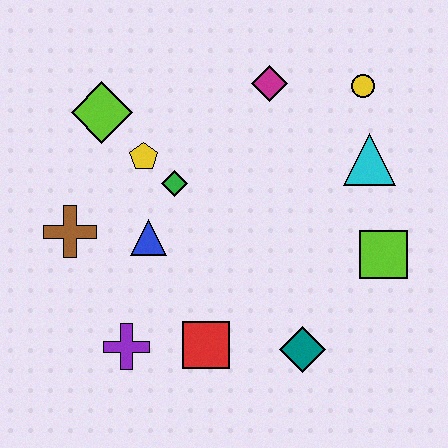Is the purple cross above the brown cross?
No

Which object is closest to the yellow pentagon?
The green diamond is closest to the yellow pentagon.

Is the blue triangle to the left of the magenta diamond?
Yes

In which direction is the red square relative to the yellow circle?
The red square is below the yellow circle.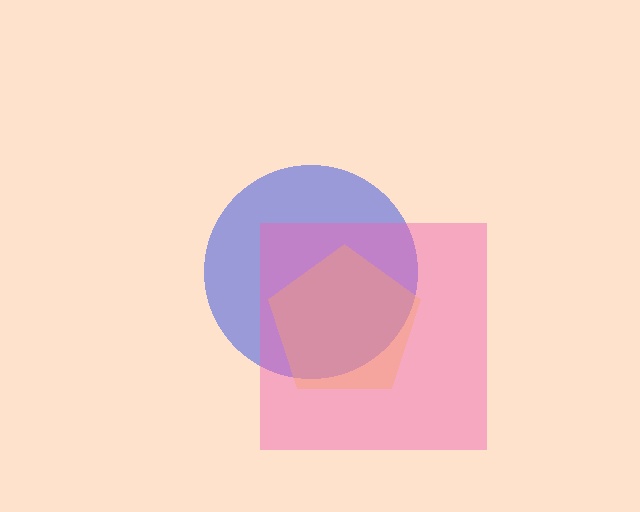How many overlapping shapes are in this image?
There are 3 overlapping shapes in the image.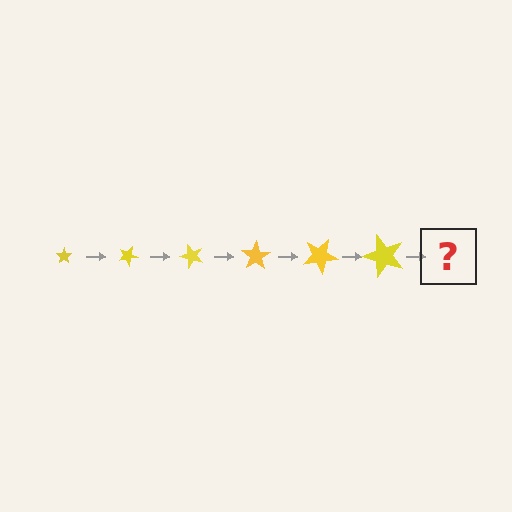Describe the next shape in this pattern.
It should be a star, larger than the previous one and rotated 150 degrees from the start.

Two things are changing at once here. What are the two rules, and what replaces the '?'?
The two rules are that the star grows larger each step and it rotates 25 degrees each step. The '?' should be a star, larger than the previous one and rotated 150 degrees from the start.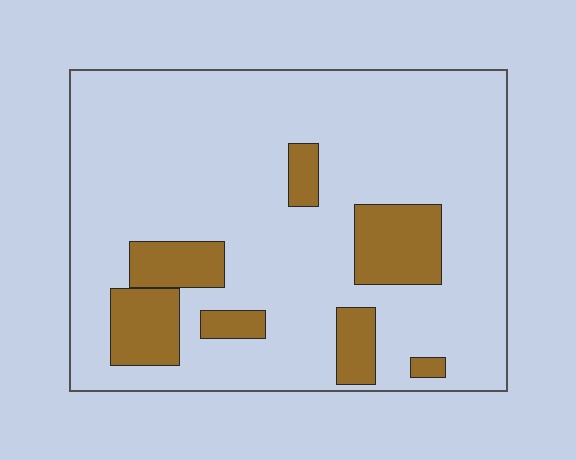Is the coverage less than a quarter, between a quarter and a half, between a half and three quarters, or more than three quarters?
Less than a quarter.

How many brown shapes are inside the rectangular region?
7.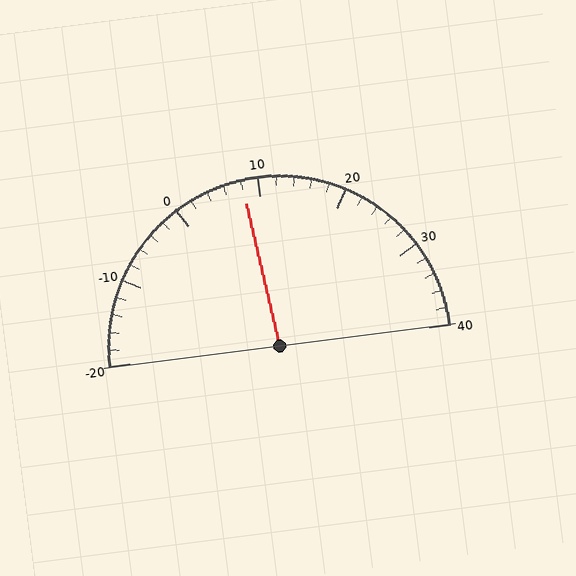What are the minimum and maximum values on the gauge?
The gauge ranges from -20 to 40.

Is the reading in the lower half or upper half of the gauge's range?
The reading is in the lower half of the range (-20 to 40).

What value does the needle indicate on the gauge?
The needle indicates approximately 8.